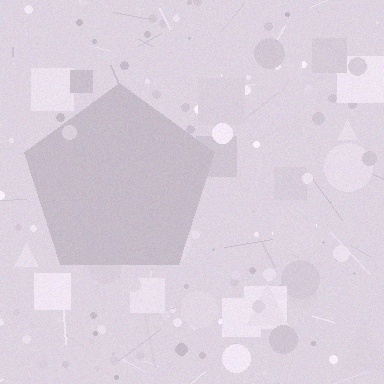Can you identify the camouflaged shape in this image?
The camouflaged shape is a pentagon.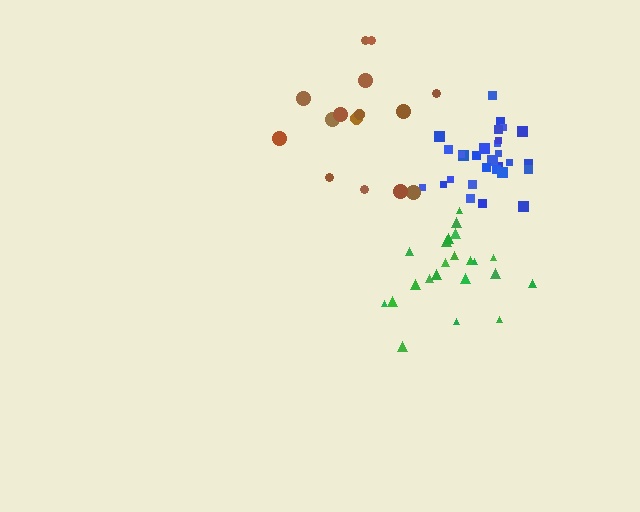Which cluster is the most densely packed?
Blue.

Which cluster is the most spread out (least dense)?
Brown.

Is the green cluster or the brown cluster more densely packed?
Green.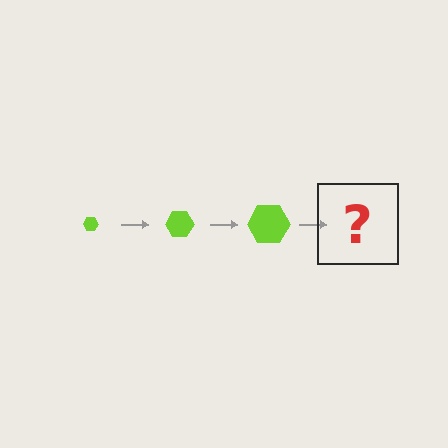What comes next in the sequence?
The next element should be a lime hexagon, larger than the previous one.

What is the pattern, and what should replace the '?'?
The pattern is that the hexagon gets progressively larger each step. The '?' should be a lime hexagon, larger than the previous one.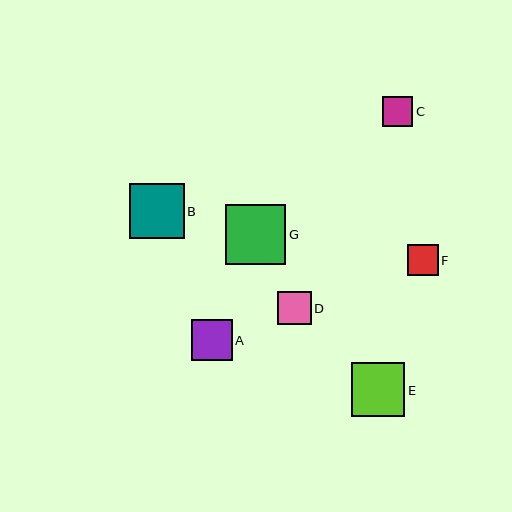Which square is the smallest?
Square C is the smallest with a size of approximately 30 pixels.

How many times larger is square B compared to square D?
Square B is approximately 1.6 times the size of square D.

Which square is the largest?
Square G is the largest with a size of approximately 60 pixels.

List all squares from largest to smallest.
From largest to smallest: G, B, E, A, D, F, C.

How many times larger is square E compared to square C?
Square E is approximately 1.8 times the size of square C.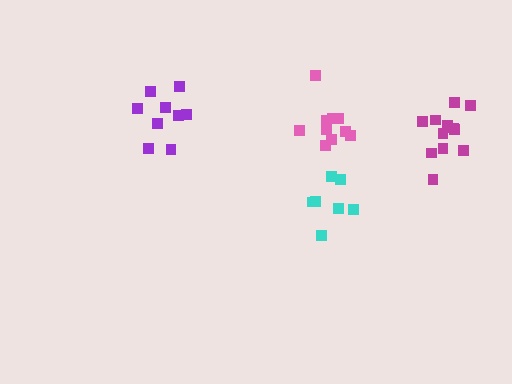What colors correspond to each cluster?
The clusters are colored: pink, magenta, cyan, purple.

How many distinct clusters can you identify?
There are 4 distinct clusters.